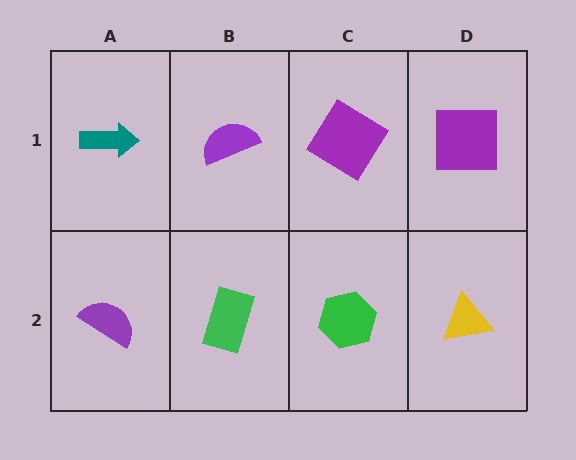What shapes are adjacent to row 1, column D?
A yellow triangle (row 2, column D), a purple diamond (row 1, column C).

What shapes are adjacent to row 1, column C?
A green hexagon (row 2, column C), a purple semicircle (row 1, column B), a purple square (row 1, column D).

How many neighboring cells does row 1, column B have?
3.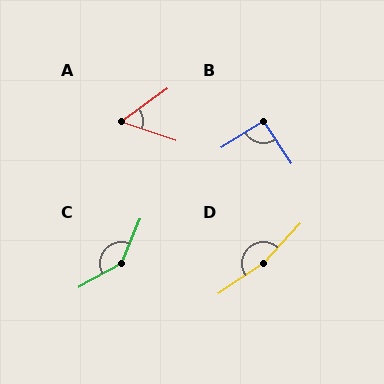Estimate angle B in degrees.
Approximately 92 degrees.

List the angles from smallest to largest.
A (55°), B (92°), C (141°), D (167°).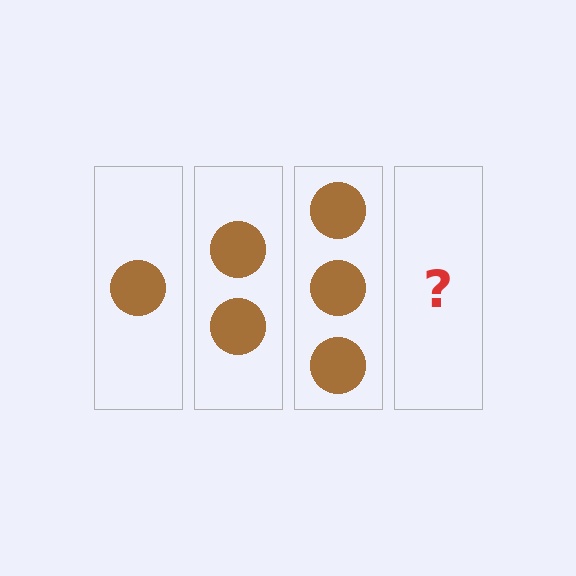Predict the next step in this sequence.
The next step is 4 circles.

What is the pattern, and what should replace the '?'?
The pattern is that each step adds one more circle. The '?' should be 4 circles.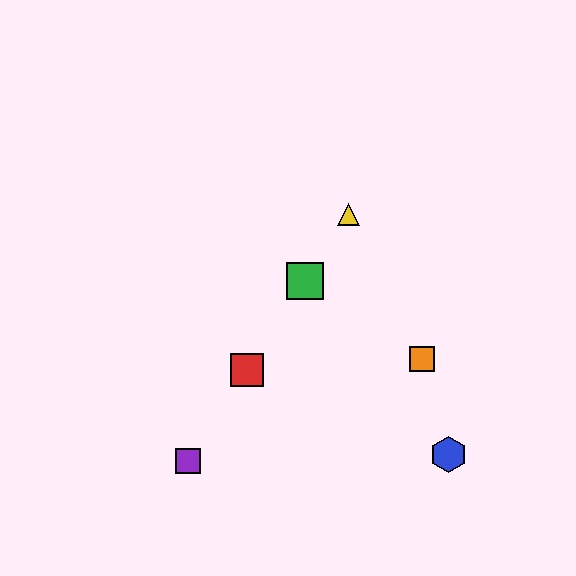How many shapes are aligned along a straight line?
4 shapes (the red square, the green square, the yellow triangle, the purple square) are aligned along a straight line.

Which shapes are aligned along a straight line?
The red square, the green square, the yellow triangle, the purple square are aligned along a straight line.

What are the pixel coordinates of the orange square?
The orange square is at (422, 359).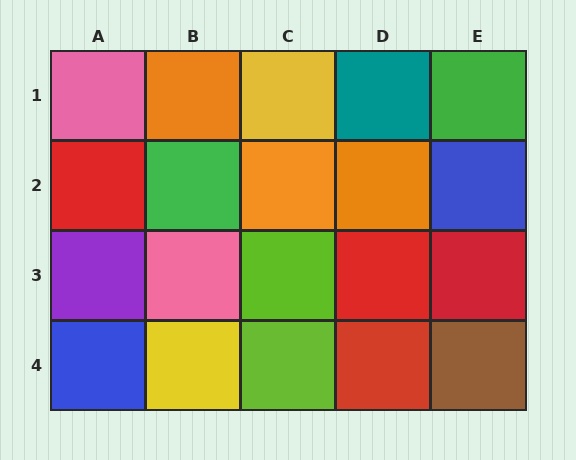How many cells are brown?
1 cell is brown.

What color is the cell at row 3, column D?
Red.